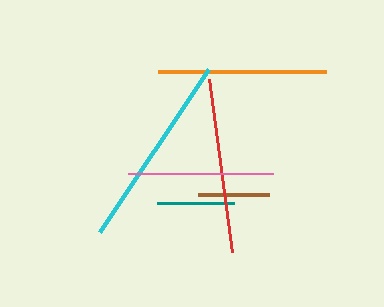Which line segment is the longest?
The cyan line is the longest at approximately 195 pixels.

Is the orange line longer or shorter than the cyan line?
The cyan line is longer than the orange line.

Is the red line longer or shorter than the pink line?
The red line is longer than the pink line.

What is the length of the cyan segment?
The cyan segment is approximately 195 pixels long.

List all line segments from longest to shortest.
From longest to shortest: cyan, red, orange, pink, teal, brown.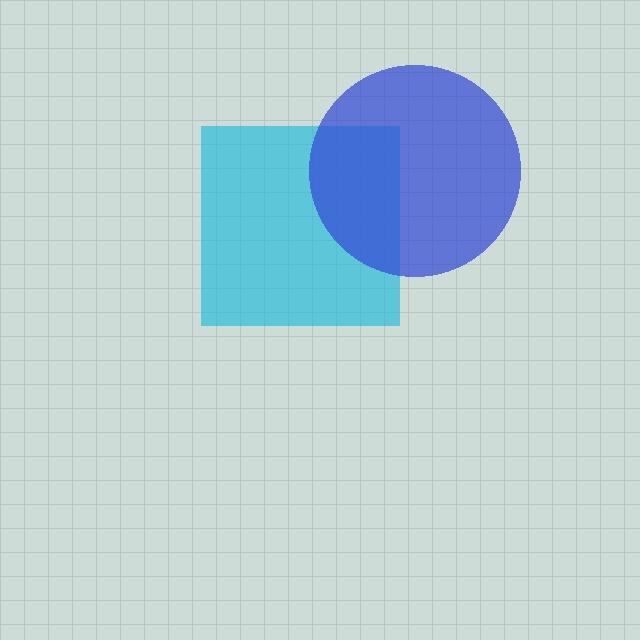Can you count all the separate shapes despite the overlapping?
Yes, there are 2 separate shapes.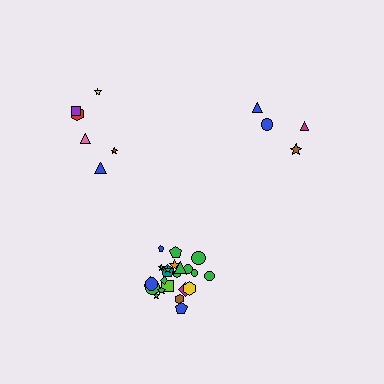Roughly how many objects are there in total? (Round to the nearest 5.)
Roughly 35 objects in total.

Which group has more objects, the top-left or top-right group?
The top-left group.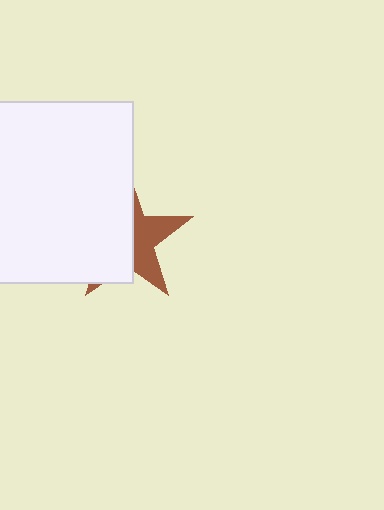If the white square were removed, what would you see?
You would see the complete brown star.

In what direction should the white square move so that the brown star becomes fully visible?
The white square should move left. That is the shortest direction to clear the overlap and leave the brown star fully visible.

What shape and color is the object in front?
The object in front is a white square.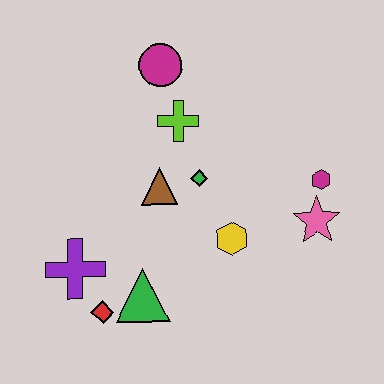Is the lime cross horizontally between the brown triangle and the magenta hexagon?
Yes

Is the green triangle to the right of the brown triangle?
No